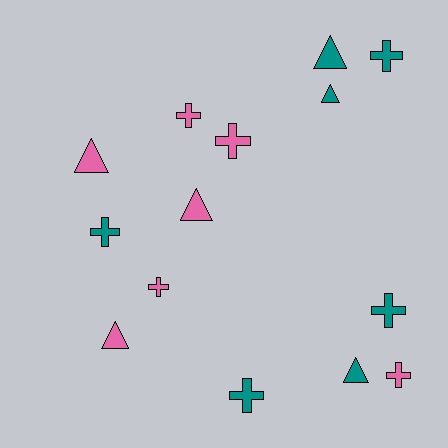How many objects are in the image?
There are 14 objects.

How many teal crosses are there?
There are 4 teal crosses.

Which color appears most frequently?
Teal, with 7 objects.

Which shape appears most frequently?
Cross, with 8 objects.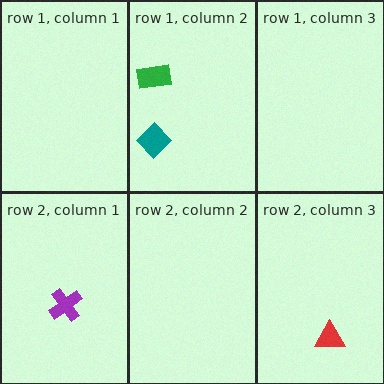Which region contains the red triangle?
The row 2, column 3 region.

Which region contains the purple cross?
The row 2, column 1 region.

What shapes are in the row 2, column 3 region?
The red triangle.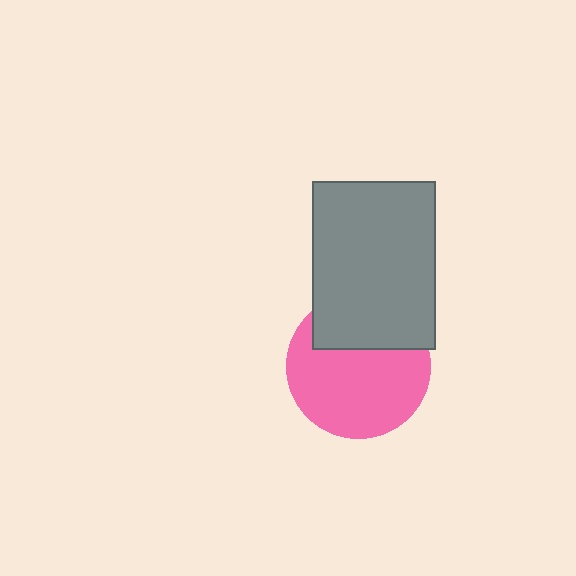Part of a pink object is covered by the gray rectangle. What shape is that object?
It is a circle.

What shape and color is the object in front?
The object in front is a gray rectangle.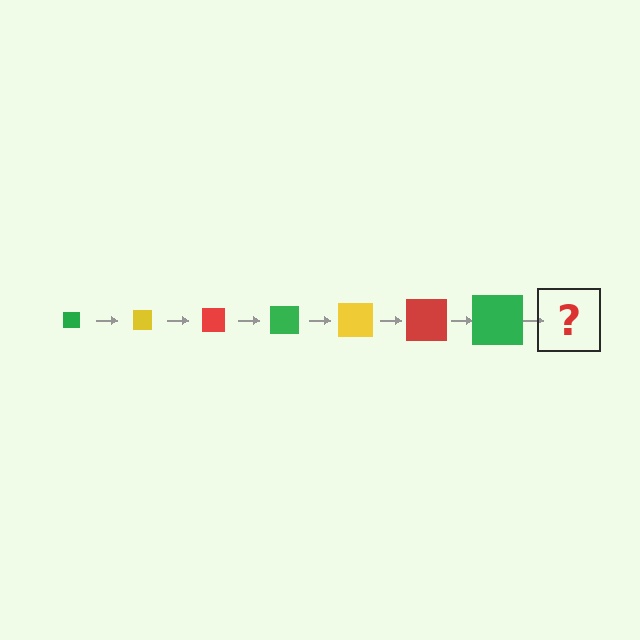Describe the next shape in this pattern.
It should be a yellow square, larger than the previous one.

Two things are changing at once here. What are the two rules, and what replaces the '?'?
The two rules are that the square grows larger each step and the color cycles through green, yellow, and red. The '?' should be a yellow square, larger than the previous one.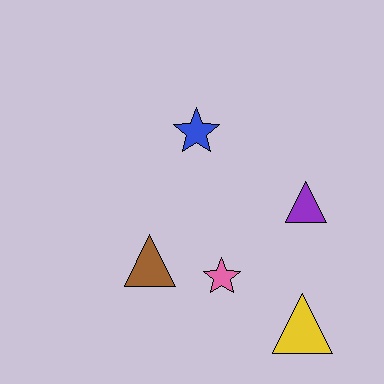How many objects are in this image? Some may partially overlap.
There are 5 objects.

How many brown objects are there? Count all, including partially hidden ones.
There is 1 brown object.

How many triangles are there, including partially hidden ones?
There are 3 triangles.